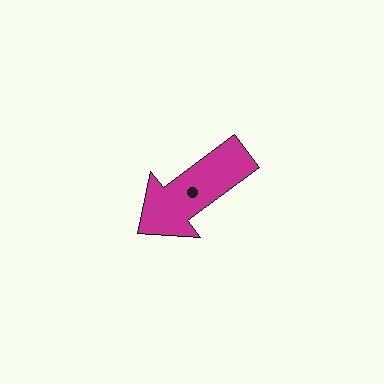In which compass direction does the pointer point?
Southwest.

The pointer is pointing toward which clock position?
Roughly 8 o'clock.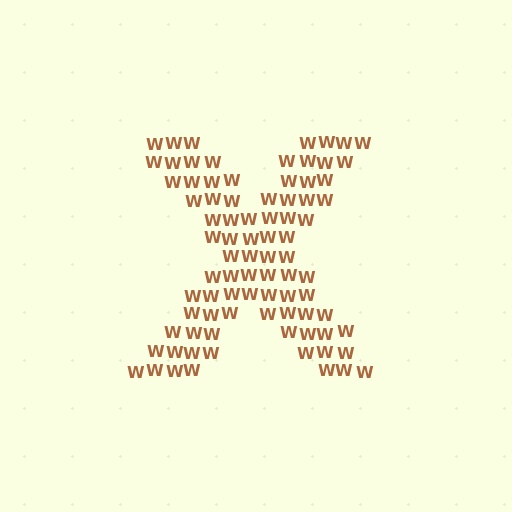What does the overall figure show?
The overall figure shows the letter X.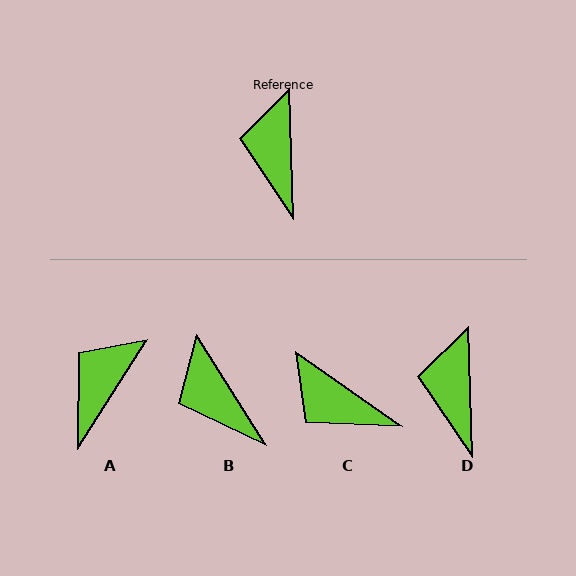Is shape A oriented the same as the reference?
No, it is off by about 34 degrees.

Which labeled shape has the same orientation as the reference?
D.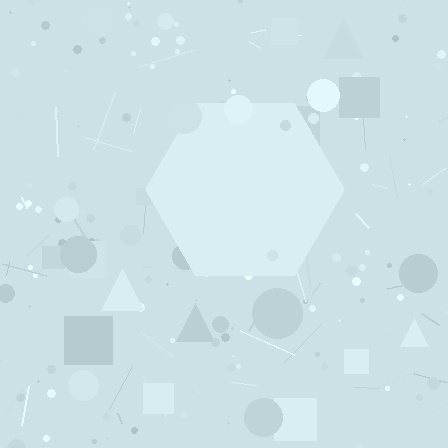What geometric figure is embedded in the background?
A hexagon is embedded in the background.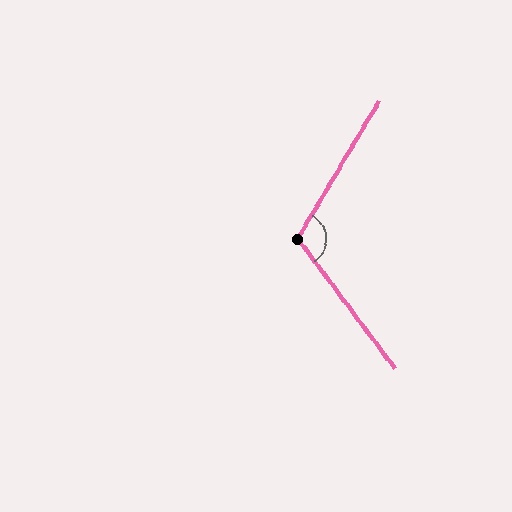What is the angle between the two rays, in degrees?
Approximately 112 degrees.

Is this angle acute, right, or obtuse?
It is obtuse.